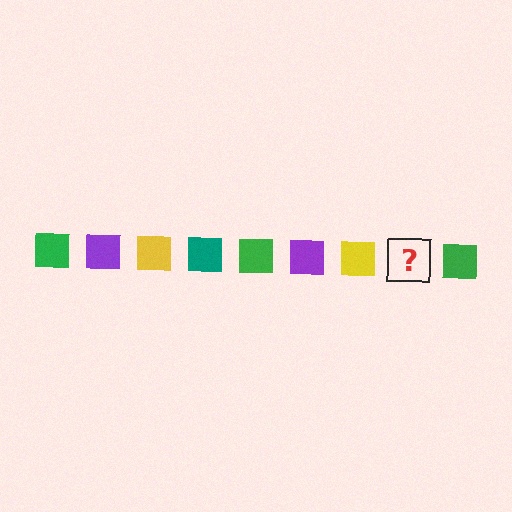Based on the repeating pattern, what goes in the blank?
The blank should be a teal square.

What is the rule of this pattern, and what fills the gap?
The rule is that the pattern cycles through green, purple, yellow, teal squares. The gap should be filled with a teal square.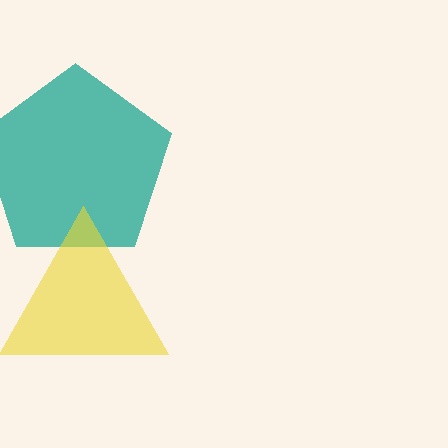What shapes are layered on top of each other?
The layered shapes are: a teal pentagon, a yellow triangle.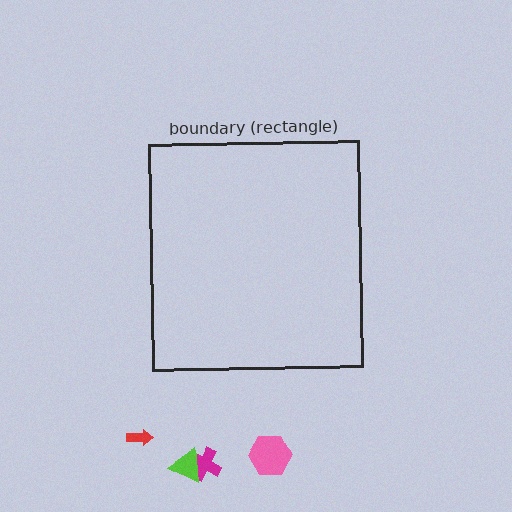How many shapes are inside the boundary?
0 inside, 4 outside.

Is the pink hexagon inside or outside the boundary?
Outside.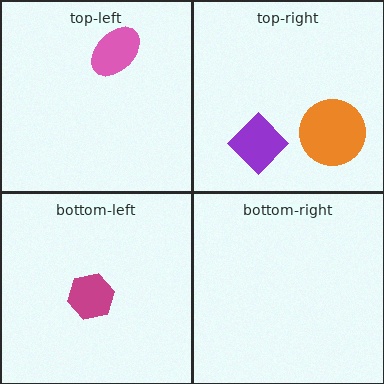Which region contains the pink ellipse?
The top-left region.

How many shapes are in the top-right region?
2.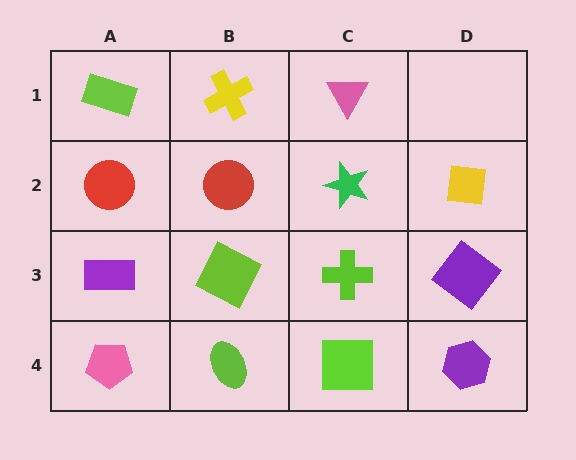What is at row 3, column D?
A purple diamond.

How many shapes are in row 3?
4 shapes.